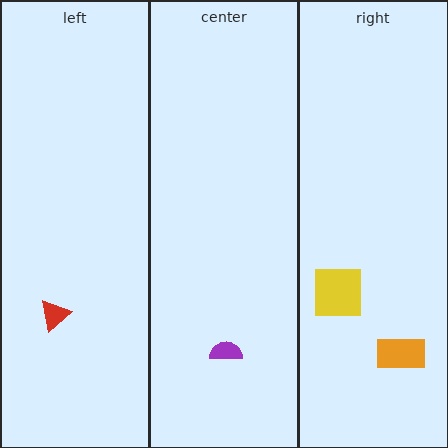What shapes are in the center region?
The purple semicircle.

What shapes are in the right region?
The orange rectangle, the yellow square.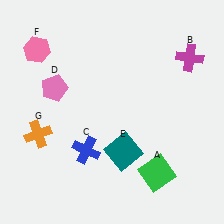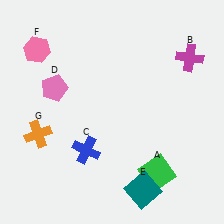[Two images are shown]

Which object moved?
The teal square (E) moved down.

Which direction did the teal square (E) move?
The teal square (E) moved down.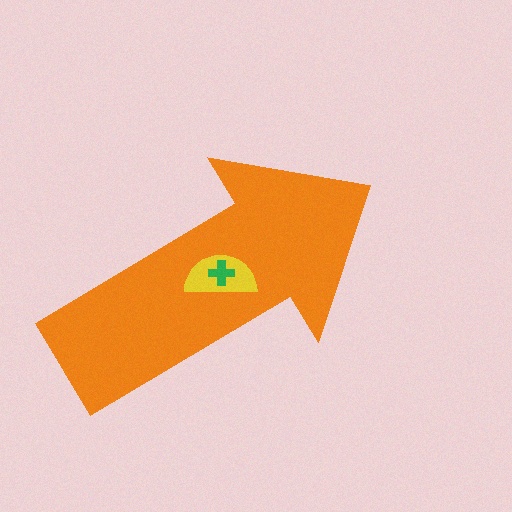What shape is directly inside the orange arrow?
The yellow semicircle.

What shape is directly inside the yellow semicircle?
The green cross.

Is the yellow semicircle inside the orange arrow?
Yes.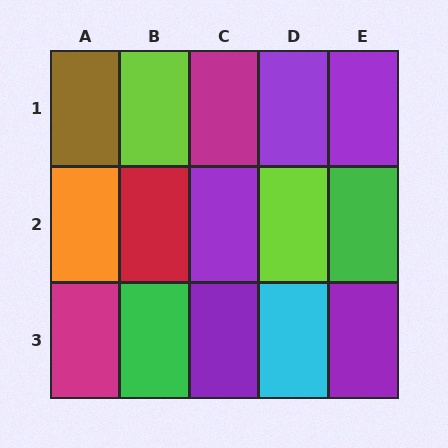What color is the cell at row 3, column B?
Green.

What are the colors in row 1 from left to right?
Brown, lime, magenta, purple, purple.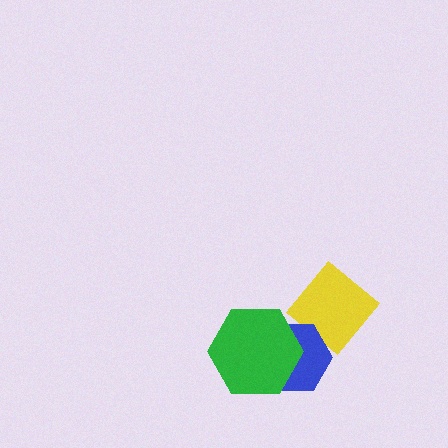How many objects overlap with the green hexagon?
1 object overlaps with the green hexagon.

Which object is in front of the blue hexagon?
The green hexagon is in front of the blue hexagon.